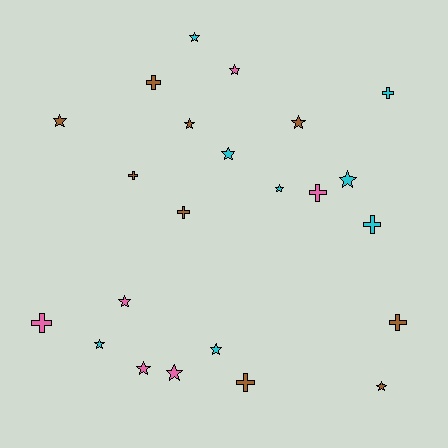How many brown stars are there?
There are 4 brown stars.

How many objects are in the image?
There are 23 objects.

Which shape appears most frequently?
Star, with 14 objects.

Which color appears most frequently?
Brown, with 9 objects.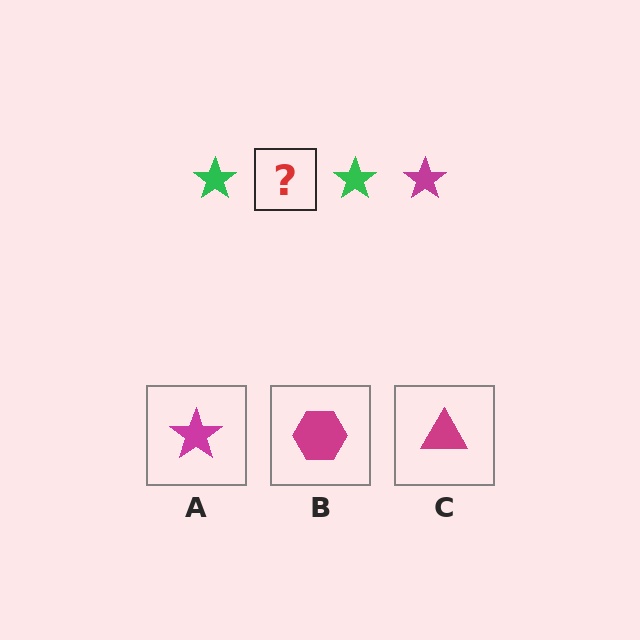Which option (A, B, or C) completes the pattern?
A.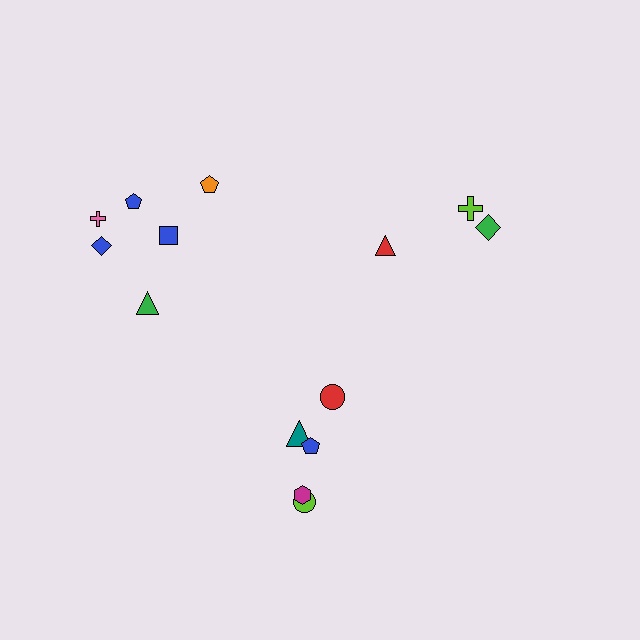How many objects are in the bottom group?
There are 5 objects.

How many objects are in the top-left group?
There are 6 objects.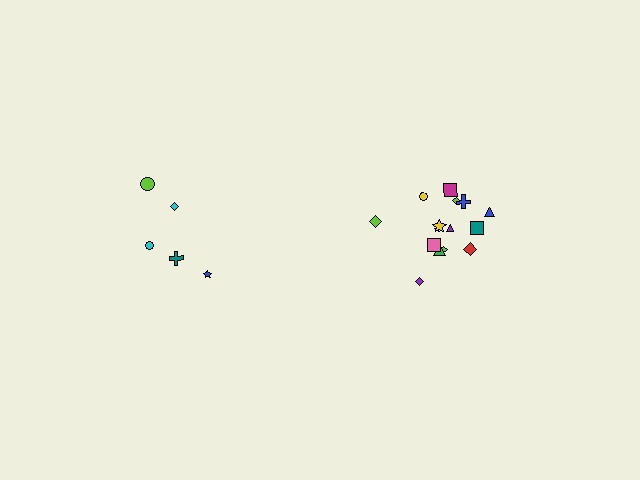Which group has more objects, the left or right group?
The right group.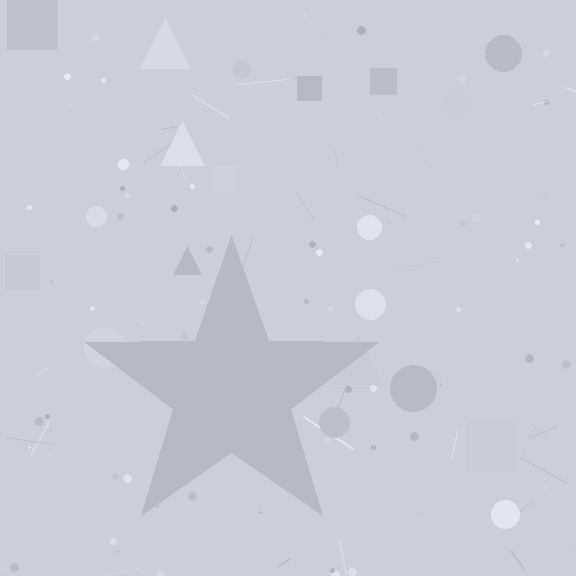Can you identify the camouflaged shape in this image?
The camouflaged shape is a star.